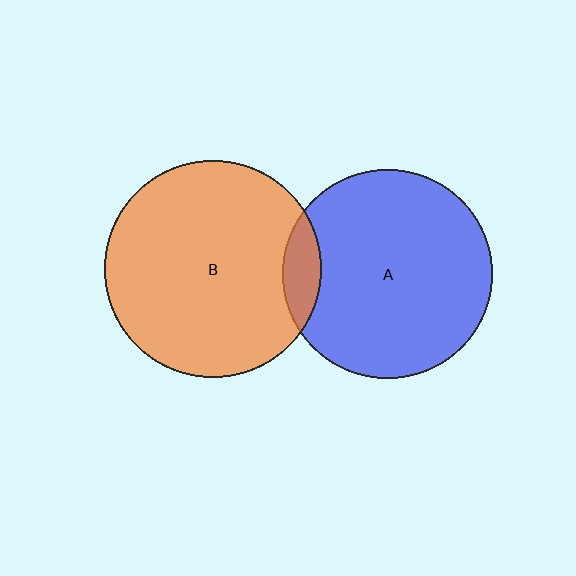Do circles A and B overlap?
Yes.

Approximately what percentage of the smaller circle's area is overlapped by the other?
Approximately 10%.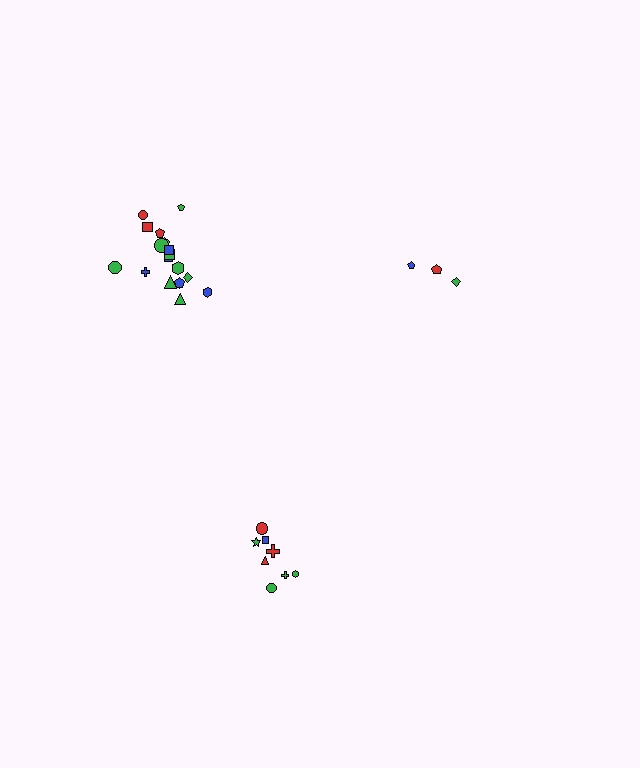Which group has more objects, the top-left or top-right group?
The top-left group.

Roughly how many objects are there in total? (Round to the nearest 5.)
Roughly 30 objects in total.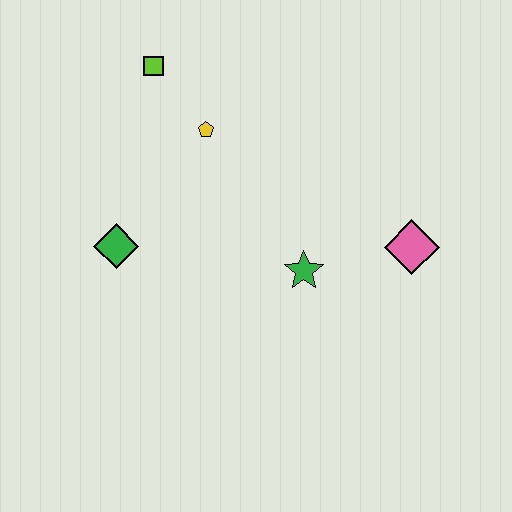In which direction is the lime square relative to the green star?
The lime square is above the green star.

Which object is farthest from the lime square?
The pink diamond is farthest from the lime square.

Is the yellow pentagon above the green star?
Yes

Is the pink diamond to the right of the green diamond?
Yes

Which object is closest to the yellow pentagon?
The lime square is closest to the yellow pentagon.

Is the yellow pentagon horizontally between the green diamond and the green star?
Yes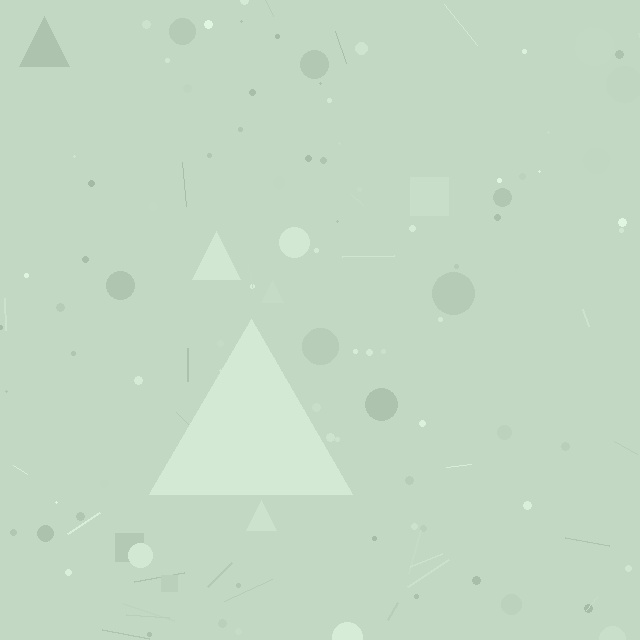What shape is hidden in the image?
A triangle is hidden in the image.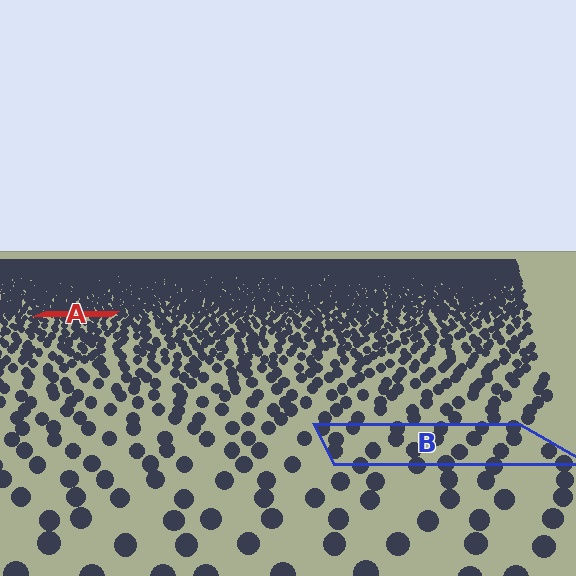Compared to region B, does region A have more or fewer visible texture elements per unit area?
Region A has more texture elements per unit area — they are packed more densely because it is farther away.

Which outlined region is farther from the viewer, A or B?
Region A is farther from the viewer — the texture elements inside it appear smaller and more densely packed.